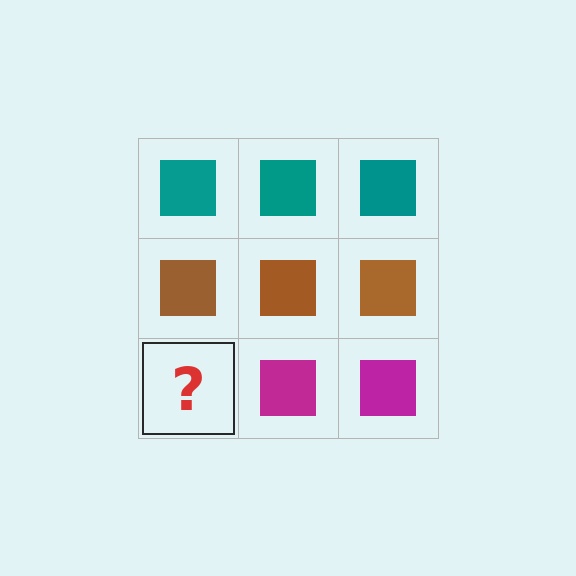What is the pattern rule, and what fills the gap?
The rule is that each row has a consistent color. The gap should be filled with a magenta square.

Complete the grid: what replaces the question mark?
The question mark should be replaced with a magenta square.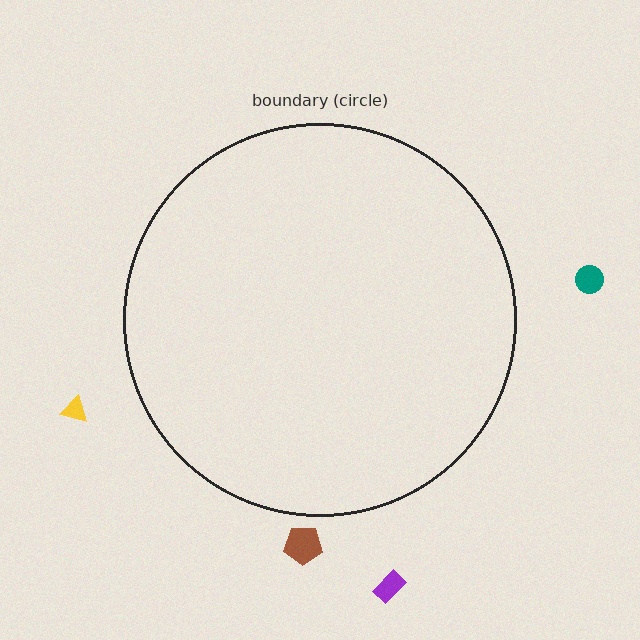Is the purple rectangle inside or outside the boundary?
Outside.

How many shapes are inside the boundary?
0 inside, 4 outside.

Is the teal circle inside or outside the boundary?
Outside.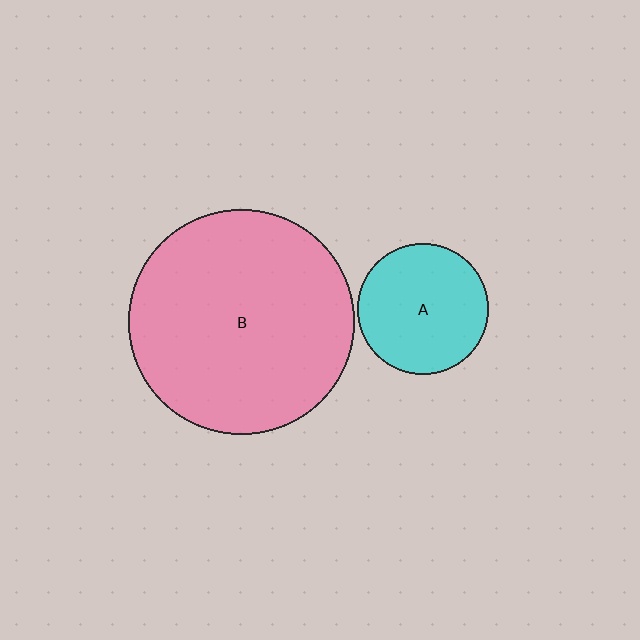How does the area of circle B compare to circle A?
Approximately 3.0 times.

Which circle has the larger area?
Circle B (pink).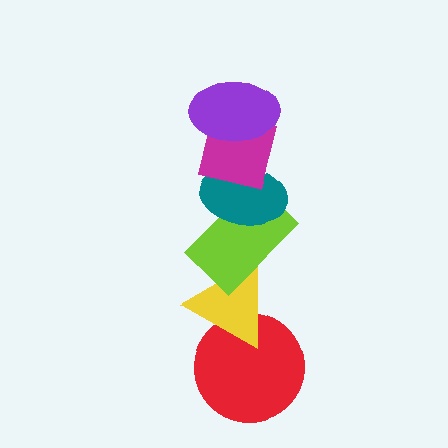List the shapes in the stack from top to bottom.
From top to bottom: the purple ellipse, the magenta square, the teal ellipse, the lime rectangle, the yellow triangle, the red circle.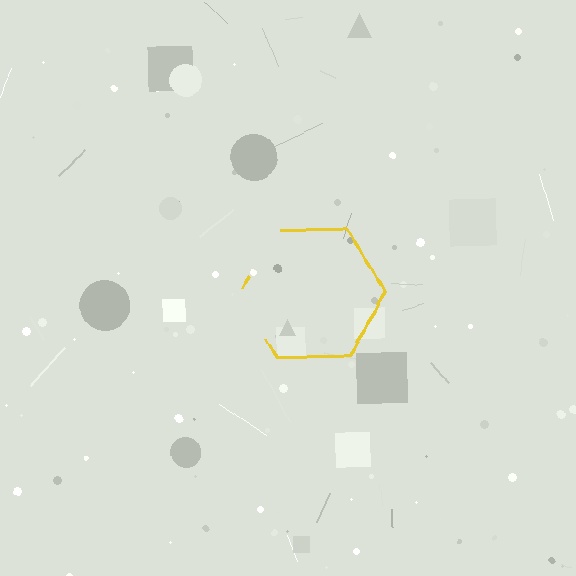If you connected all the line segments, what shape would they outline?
They would outline a hexagon.